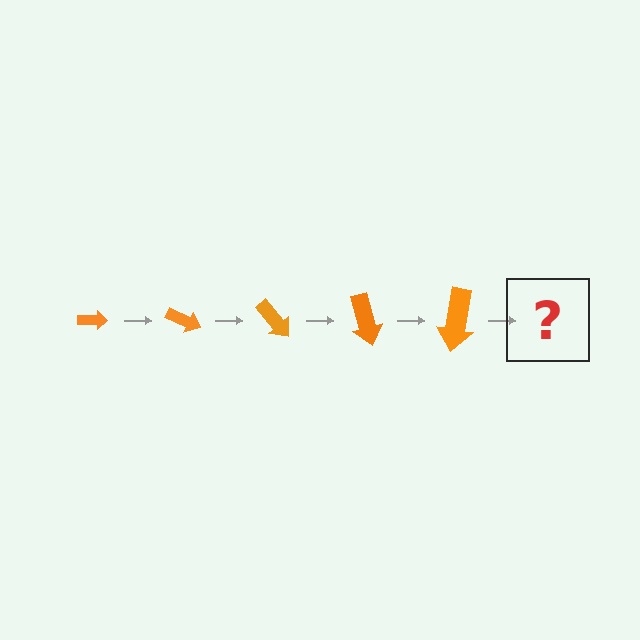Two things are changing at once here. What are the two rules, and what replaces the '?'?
The two rules are that the arrow grows larger each step and it rotates 25 degrees each step. The '?' should be an arrow, larger than the previous one and rotated 125 degrees from the start.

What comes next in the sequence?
The next element should be an arrow, larger than the previous one and rotated 125 degrees from the start.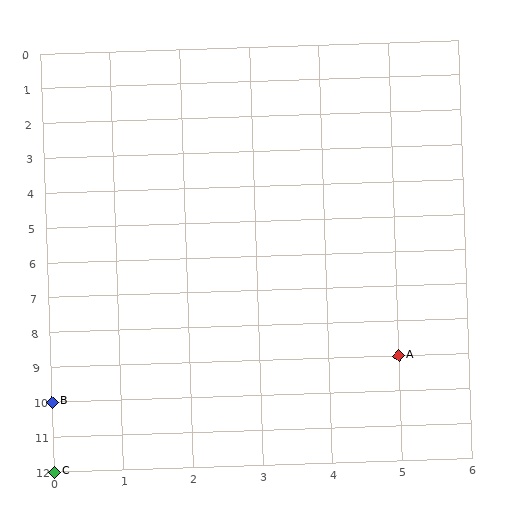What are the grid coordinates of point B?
Point B is at grid coordinates (0, 10).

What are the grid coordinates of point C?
Point C is at grid coordinates (0, 12).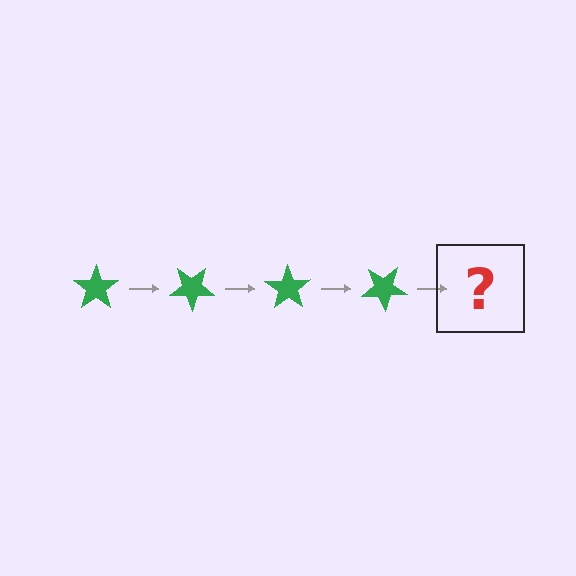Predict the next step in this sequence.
The next step is a green star rotated 140 degrees.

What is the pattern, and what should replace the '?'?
The pattern is that the star rotates 35 degrees each step. The '?' should be a green star rotated 140 degrees.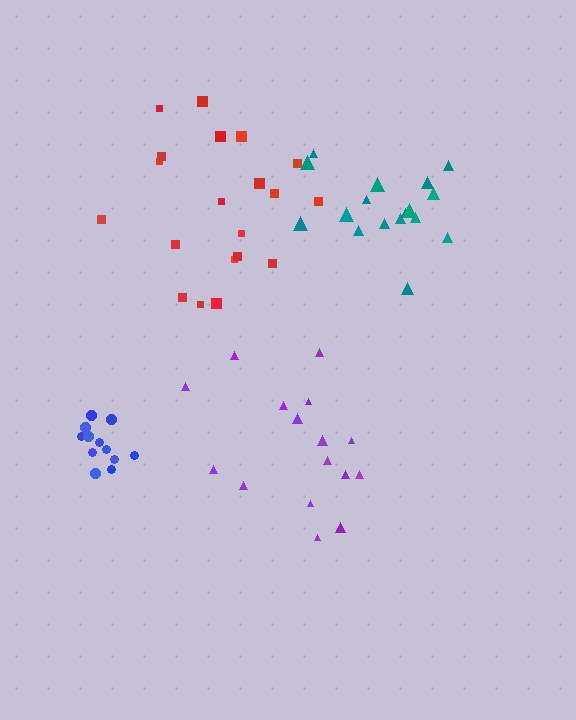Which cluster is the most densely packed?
Blue.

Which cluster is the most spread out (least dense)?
Red.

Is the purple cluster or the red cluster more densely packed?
Purple.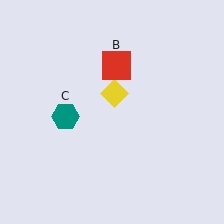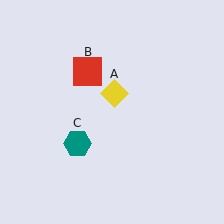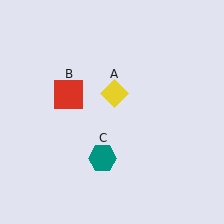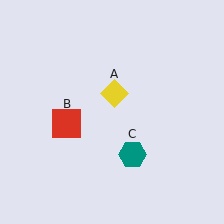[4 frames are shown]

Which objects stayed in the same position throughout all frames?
Yellow diamond (object A) remained stationary.